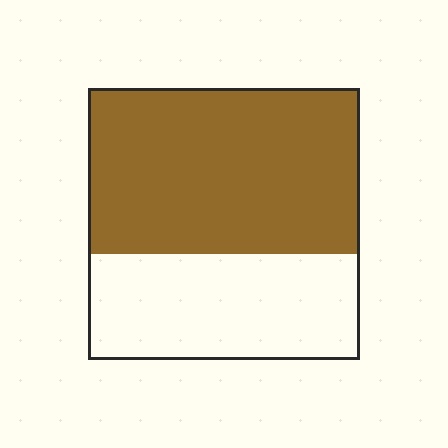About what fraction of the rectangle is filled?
About three fifths (3/5).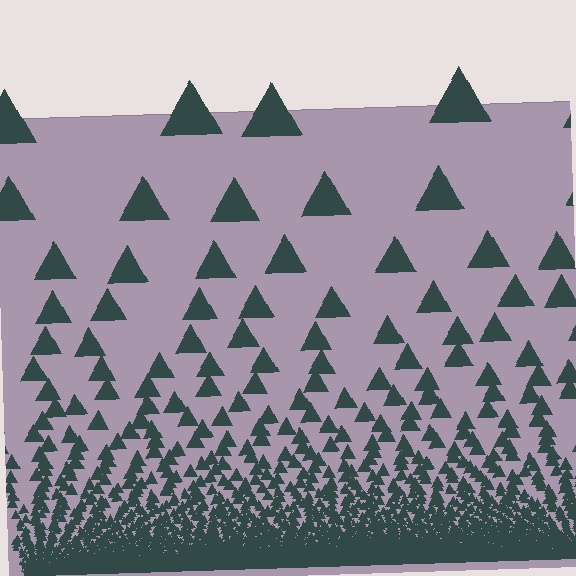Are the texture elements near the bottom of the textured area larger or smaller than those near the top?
Smaller. The gradient is inverted — elements near the bottom are smaller and denser.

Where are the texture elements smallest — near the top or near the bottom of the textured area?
Near the bottom.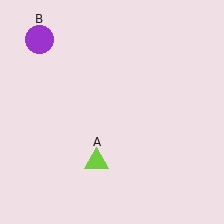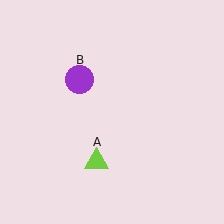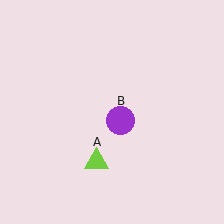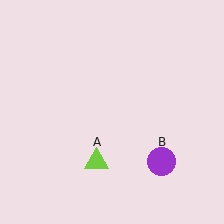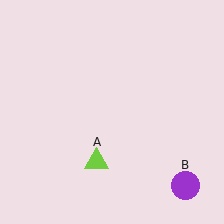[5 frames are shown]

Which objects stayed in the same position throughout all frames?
Lime triangle (object A) remained stationary.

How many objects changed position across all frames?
1 object changed position: purple circle (object B).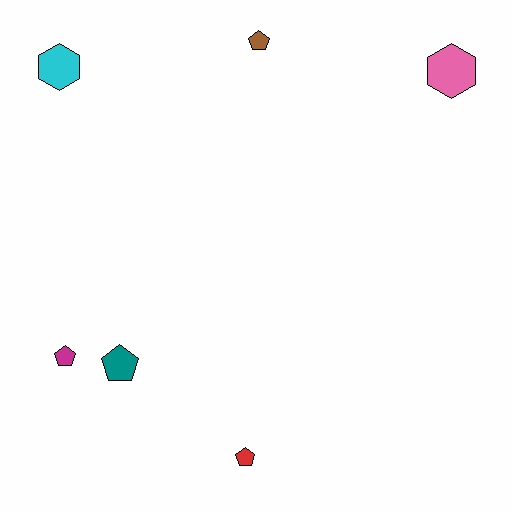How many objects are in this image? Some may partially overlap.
There are 6 objects.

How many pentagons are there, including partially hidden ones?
There are 4 pentagons.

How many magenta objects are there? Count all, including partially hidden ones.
There is 1 magenta object.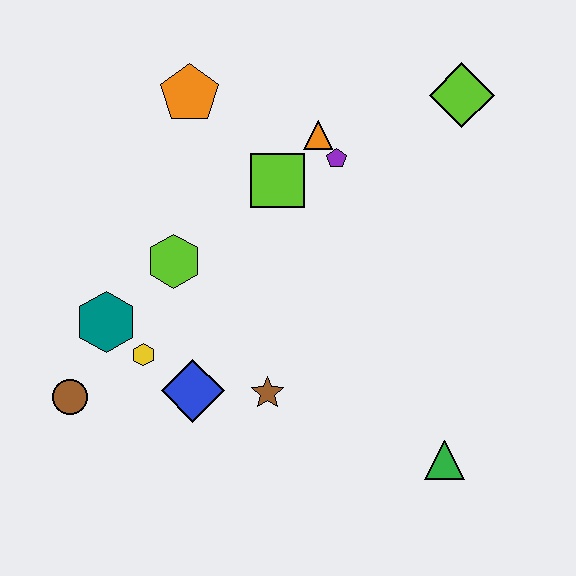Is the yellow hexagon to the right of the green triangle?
No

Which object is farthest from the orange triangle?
The brown circle is farthest from the orange triangle.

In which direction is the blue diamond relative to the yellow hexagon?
The blue diamond is to the right of the yellow hexagon.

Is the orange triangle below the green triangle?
No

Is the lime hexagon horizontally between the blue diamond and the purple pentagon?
No